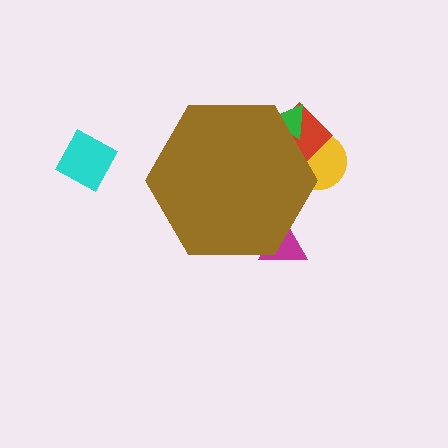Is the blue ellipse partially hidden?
Yes, the blue ellipse is partially hidden behind the brown hexagon.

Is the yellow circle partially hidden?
Yes, the yellow circle is partially hidden behind the brown hexagon.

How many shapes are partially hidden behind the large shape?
5 shapes are partially hidden.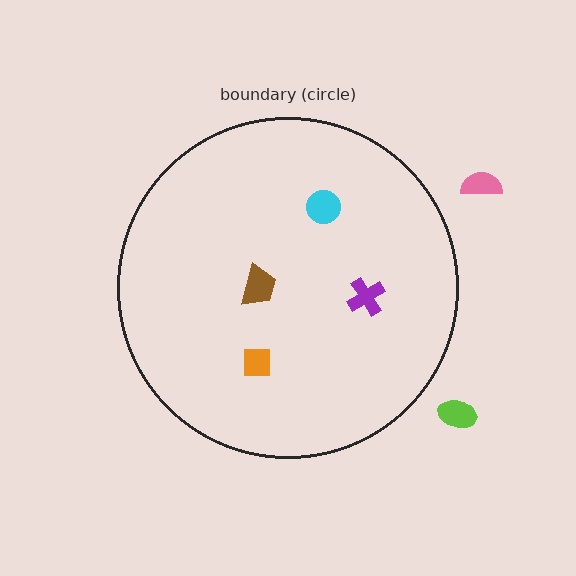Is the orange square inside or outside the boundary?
Inside.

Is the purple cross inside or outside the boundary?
Inside.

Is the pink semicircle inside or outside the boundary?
Outside.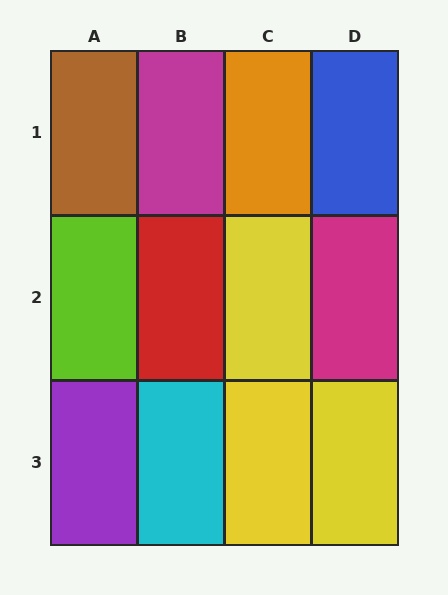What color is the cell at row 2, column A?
Lime.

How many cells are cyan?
1 cell is cyan.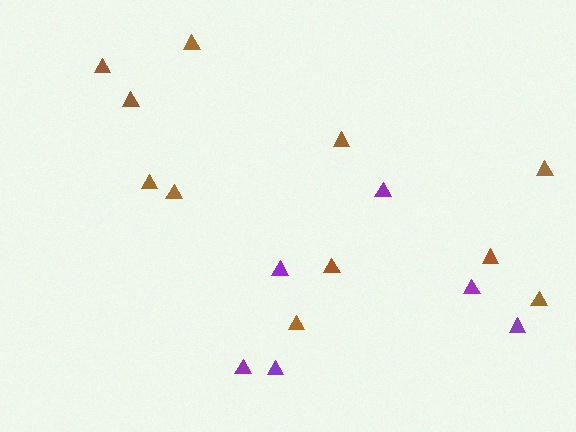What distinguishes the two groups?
There are 2 groups: one group of purple triangles (6) and one group of brown triangles (11).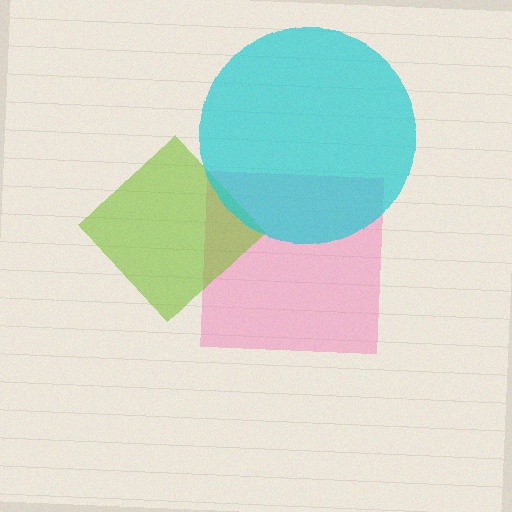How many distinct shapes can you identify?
There are 3 distinct shapes: a pink square, a lime diamond, a cyan circle.